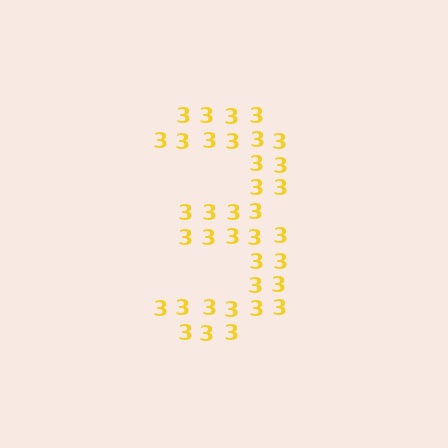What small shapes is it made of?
It is made of small digit 3's.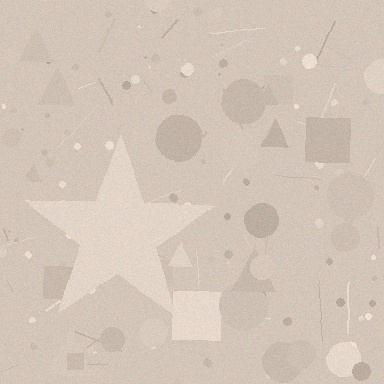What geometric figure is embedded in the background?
A star is embedded in the background.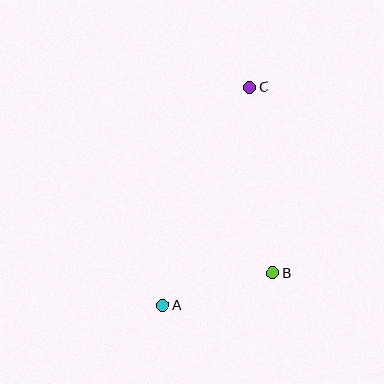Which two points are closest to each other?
Points A and B are closest to each other.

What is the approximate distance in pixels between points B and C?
The distance between B and C is approximately 188 pixels.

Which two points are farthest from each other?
Points A and C are farthest from each other.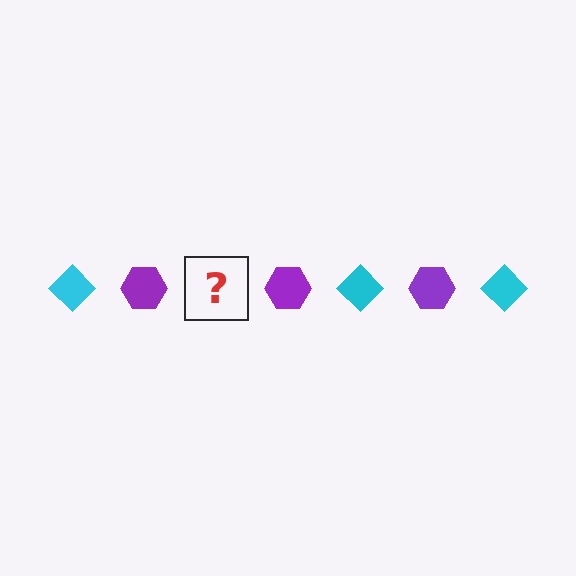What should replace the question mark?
The question mark should be replaced with a cyan diamond.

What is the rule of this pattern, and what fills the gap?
The rule is that the pattern alternates between cyan diamond and purple hexagon. The gap should be filled with a cyan diamond.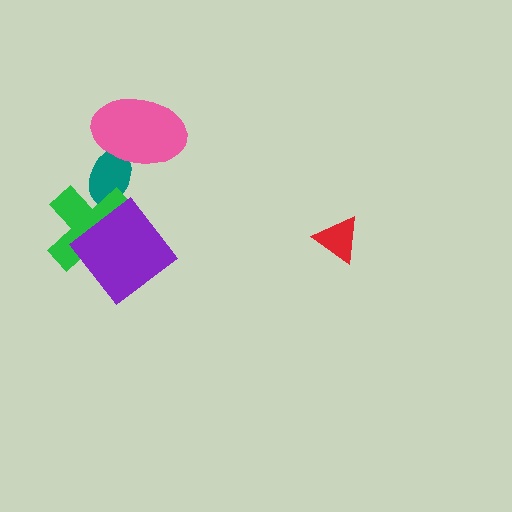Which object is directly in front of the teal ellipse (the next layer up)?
The green cross is directly in front of the teal ellipse.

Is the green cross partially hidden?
Yes, it is partially covered by another shape.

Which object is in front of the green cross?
The purple diamond is in front of the green cross.